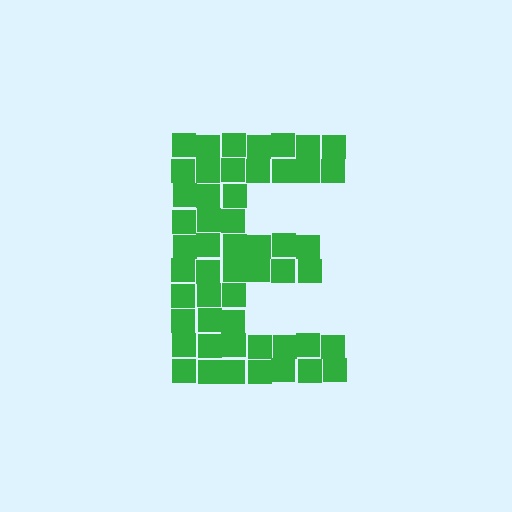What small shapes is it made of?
It is made of small squares.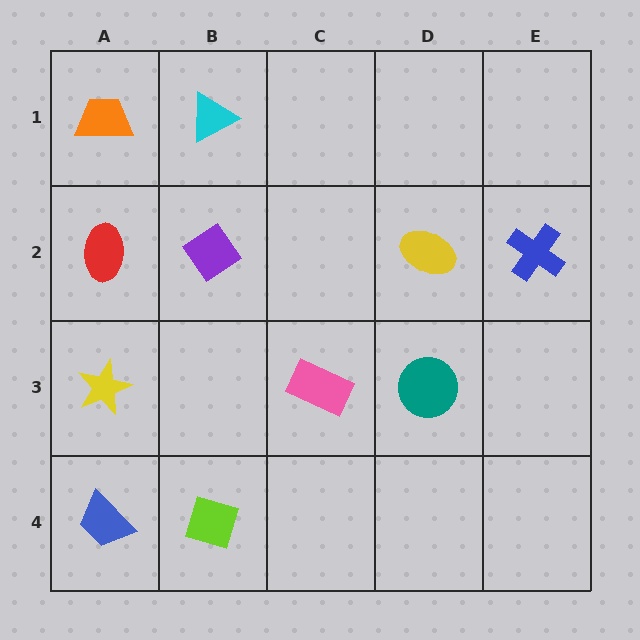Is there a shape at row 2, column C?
No, that cell is empty.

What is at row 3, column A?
A yellow star.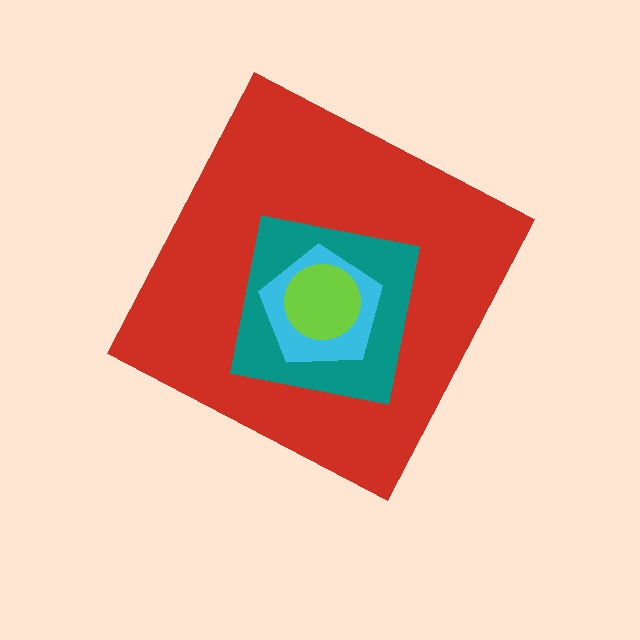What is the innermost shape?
The lime circle.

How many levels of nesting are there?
4.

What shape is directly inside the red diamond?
The teal square.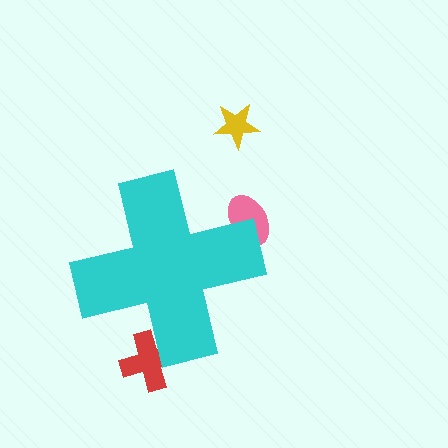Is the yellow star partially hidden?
No, the yellow star is fully visible.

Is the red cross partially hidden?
Yes, the red cross is partially hidden behind the cyan cross.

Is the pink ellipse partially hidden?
Yes, the pink ellipse is partially hidden behind the cyan cross.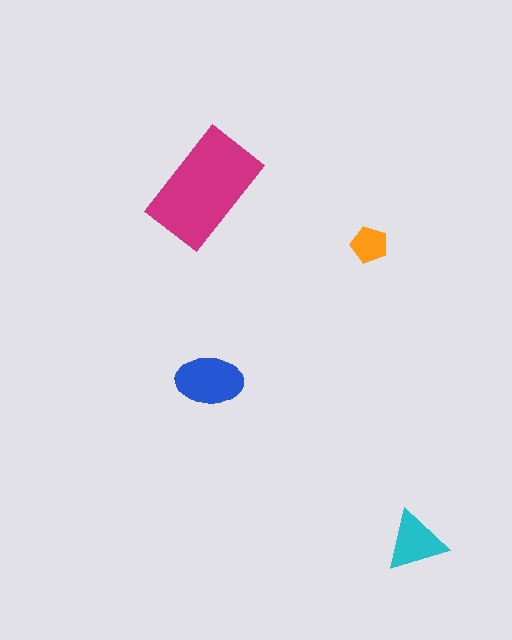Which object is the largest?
The magenta rectangle.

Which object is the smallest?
The orange pentagon.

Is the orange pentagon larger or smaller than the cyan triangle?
Smaller.